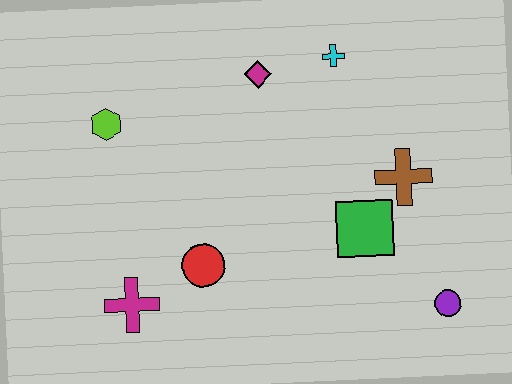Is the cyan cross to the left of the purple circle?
Yes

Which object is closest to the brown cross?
The green square is closest to the brown cross.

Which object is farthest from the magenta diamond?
The purple circle is farthest from the magenta diamond.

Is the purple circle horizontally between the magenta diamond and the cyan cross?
No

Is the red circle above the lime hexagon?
No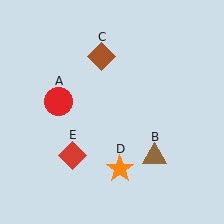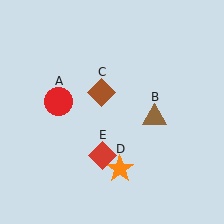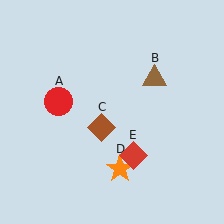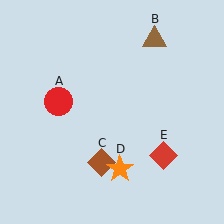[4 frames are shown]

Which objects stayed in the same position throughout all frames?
Red circle (object A) and orange star (object D) remained stationary.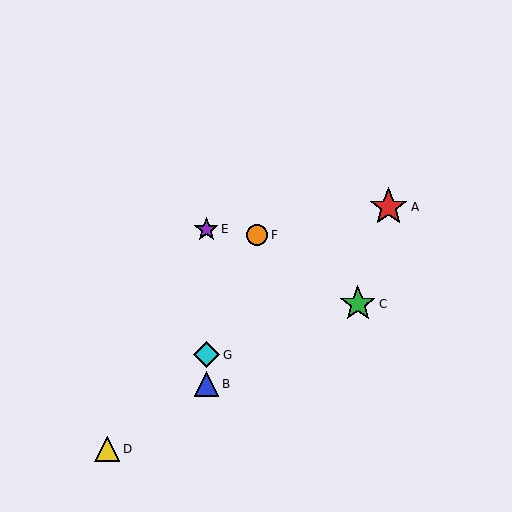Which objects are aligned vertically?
Objects B, E, G are aligned vertically.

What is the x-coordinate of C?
Object C is at x≈358.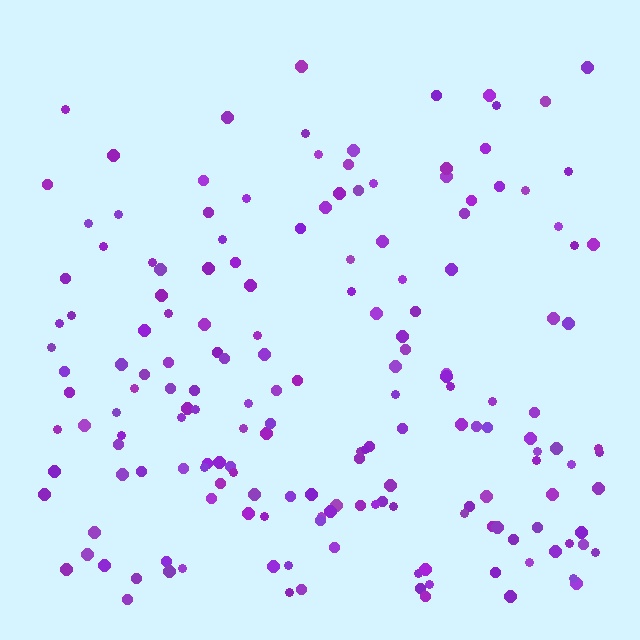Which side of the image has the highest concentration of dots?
The bottom.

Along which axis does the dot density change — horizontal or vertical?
Vertical.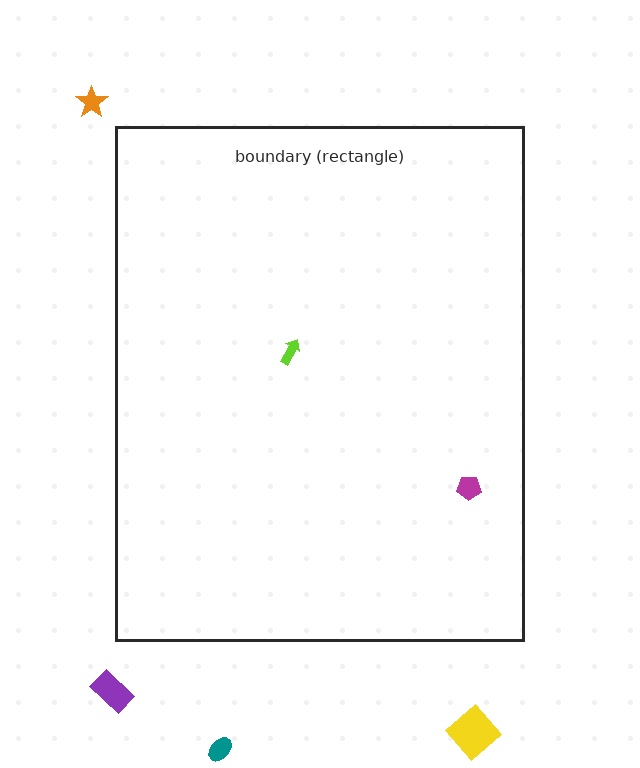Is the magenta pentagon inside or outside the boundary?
Inside.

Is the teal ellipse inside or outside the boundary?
Outside.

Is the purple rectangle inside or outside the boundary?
Outside.